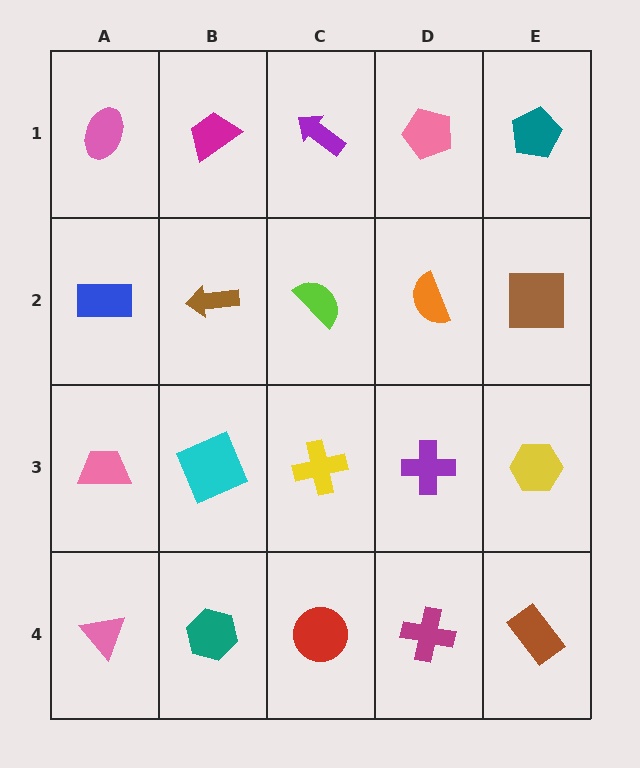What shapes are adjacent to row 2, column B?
A magenta trapezoid (row 1, column B), a cyan square (row 3, column B), a blue rectangle (row 2, column A), a lime semicircle (row 2, column C).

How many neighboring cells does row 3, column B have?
4.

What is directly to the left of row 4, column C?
A teal hexagon.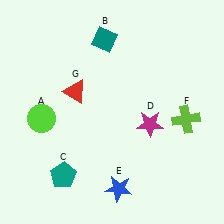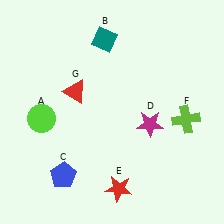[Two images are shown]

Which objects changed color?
C changed from teal to blue. E changed from blue to red.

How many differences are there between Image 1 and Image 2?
There are 2 differences between the two images.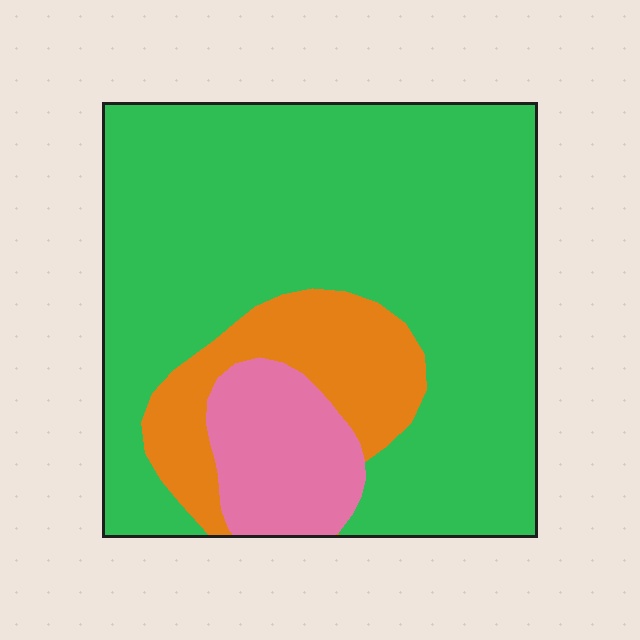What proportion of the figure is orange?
Orange takes up less than a quarter of the figure.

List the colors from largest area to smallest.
From largest to smallest: green, orange, pink.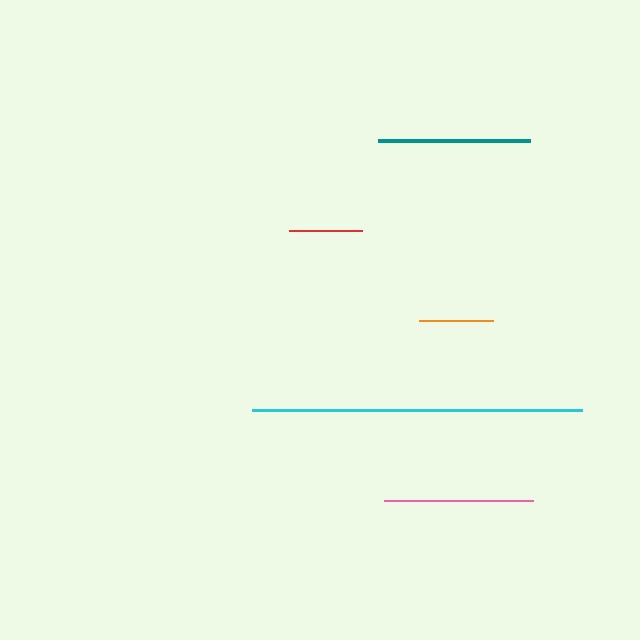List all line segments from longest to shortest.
From longest to shortest: cyan, teal, pink, orange, red.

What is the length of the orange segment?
The orange segment is approximately 73 pixels long.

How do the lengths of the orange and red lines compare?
The orange and red lines are approximately the same length.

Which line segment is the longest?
The cyan line is the longest at approximately 330 pixels.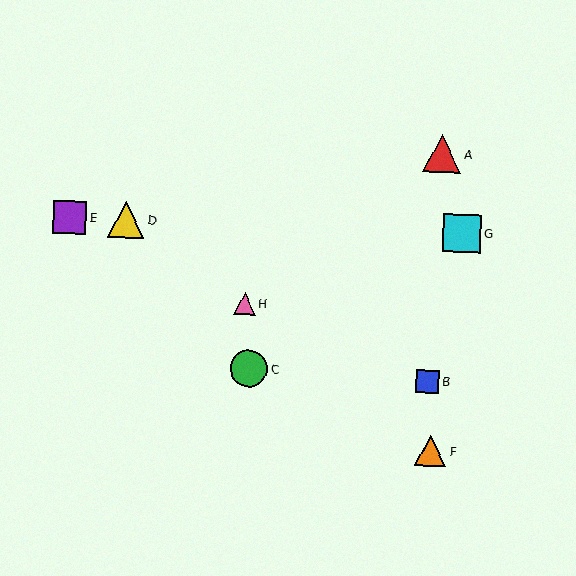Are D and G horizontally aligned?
Yes, both are at y≈220.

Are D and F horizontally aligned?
No, D is at y≈220 and F is at y≈451.